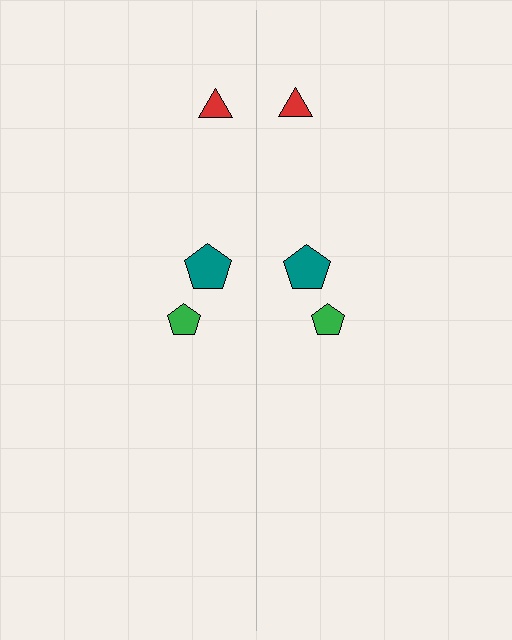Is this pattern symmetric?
Yes, this pattern has bilateral (reflection) symmetry.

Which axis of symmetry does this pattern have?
The pattern has a vertical axis of symmetry running through the center of the image.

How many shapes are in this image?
There are 6 shapes in this image.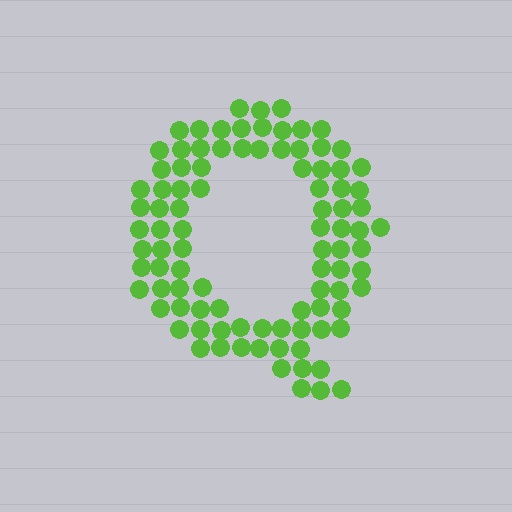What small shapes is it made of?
It is made of small circles.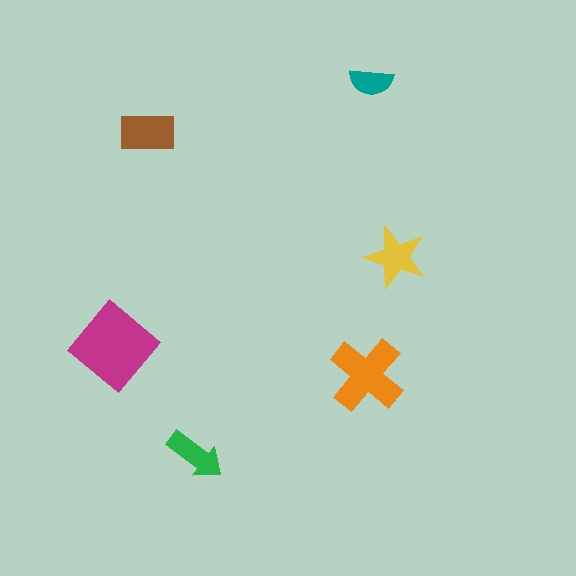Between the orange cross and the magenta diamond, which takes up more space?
The magenta diamond.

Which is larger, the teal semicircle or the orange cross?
The orange cross.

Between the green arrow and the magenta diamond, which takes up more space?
The magenta diamond.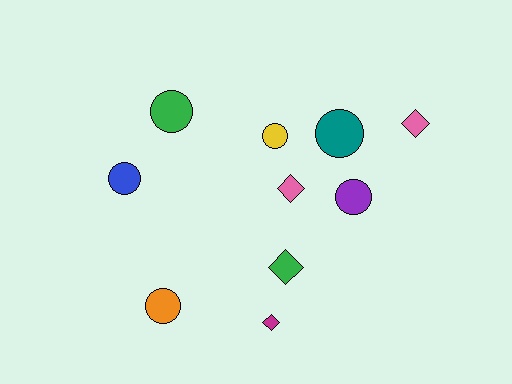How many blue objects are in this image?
There is 1 blue object.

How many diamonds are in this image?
There are 4 diamonds.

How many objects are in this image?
There are 10 objects.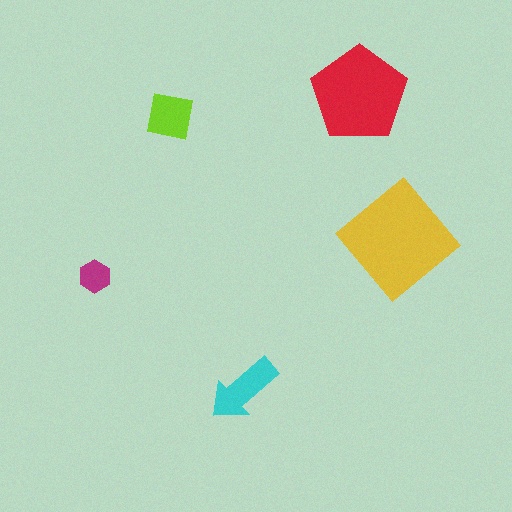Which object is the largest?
The yellow diamond.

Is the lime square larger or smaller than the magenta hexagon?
Larger.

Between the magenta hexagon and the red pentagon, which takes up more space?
The red pentagon.